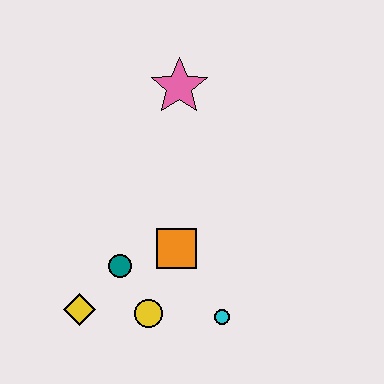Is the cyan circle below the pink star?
Yes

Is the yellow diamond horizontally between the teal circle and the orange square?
No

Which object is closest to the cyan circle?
The yellow circle is closest to the cyan circle.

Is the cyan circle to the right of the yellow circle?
Yes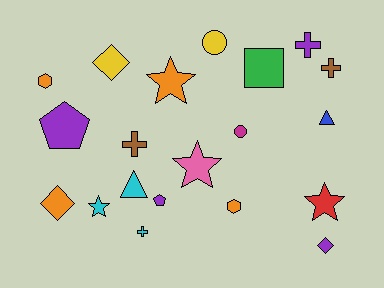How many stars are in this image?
There are 4 stars.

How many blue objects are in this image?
There is 1 blue object.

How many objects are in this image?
There are 20 objects.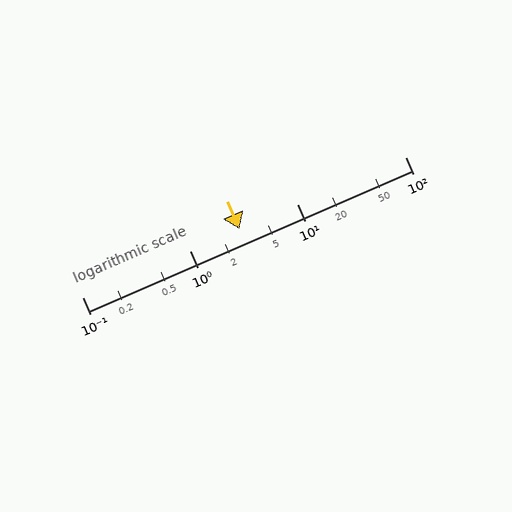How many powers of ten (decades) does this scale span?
The scale spans 3 decades, from 0.1 to 100.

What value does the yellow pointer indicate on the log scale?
The pointer indicates approximately 2.9.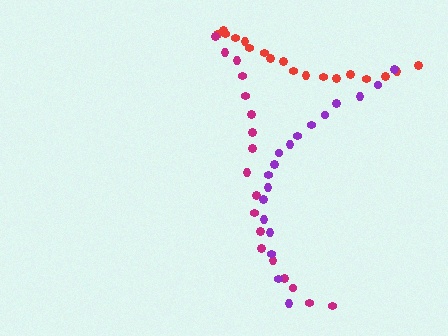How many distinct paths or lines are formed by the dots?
There are 3 distinct paths.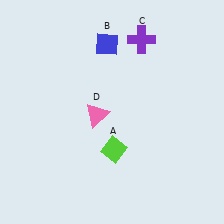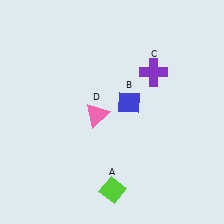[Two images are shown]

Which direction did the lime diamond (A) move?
The lime diamond (A) moved down.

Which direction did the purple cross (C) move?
The purple cross (C) moved down.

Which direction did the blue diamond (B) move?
The blue diamond (B) moved down.